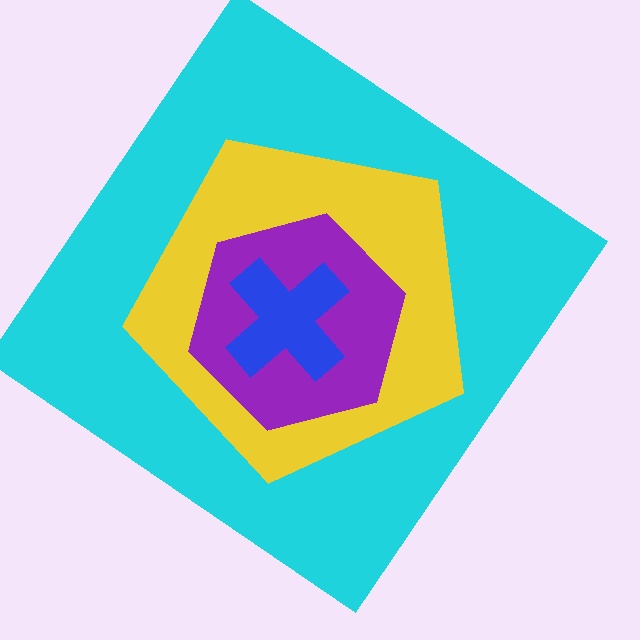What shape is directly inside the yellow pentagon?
The purple hexagon.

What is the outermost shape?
The cyan diamond.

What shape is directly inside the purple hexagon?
The blue cross.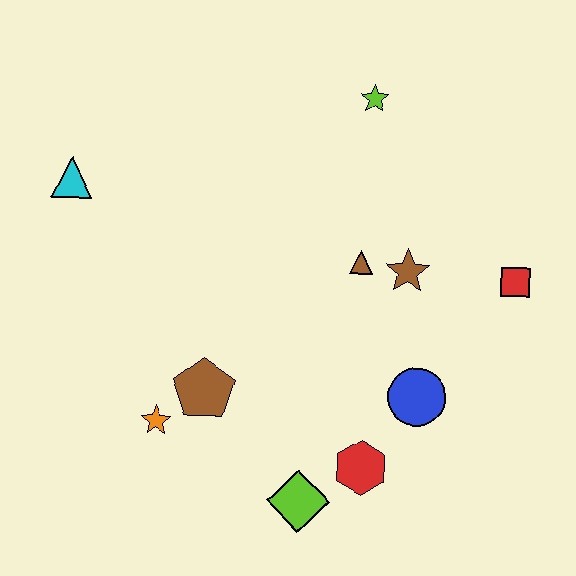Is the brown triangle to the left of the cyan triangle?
No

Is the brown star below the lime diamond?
No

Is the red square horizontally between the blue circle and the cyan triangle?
No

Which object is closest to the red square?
The brown star is closest to the red square.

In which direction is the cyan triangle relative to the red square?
The cyan triangle is to the left of the red square.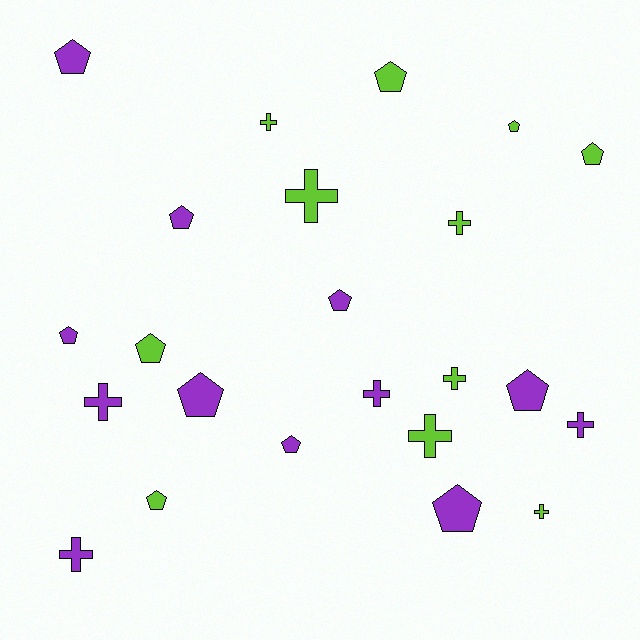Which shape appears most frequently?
Pentagon, with 13 objects.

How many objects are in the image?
There are 23 objects.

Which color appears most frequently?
Purple, with 12 objects.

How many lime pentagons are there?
There are 5 lime pentagons.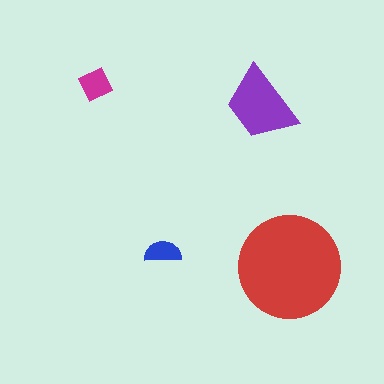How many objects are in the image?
There are 4 objects in the image.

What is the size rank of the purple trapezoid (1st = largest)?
2nd.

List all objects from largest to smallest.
The red circle, the purple trapezoid, the magenta square, the blue semicircle.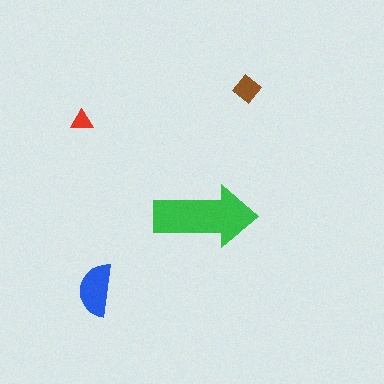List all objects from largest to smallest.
The green arrow, the blue semicircle, the brown diamond, the red triangle.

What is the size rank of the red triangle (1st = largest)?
4th.